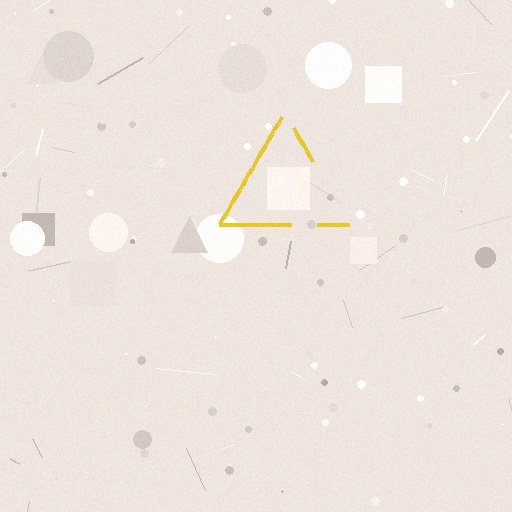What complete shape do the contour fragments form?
The contour fragments form a triangle.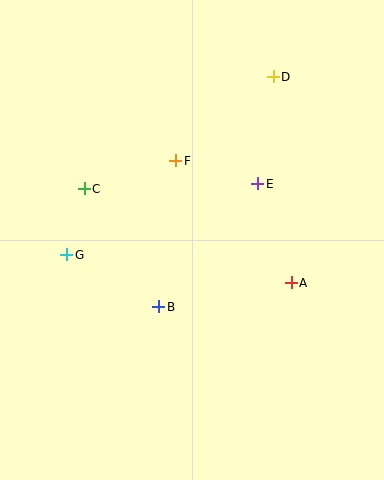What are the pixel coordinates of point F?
Point F is at (176, 161).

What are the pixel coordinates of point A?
Point A is at (291, 283).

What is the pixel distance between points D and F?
The distance between D and F is 129 pixels.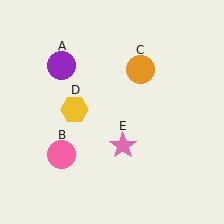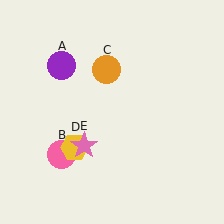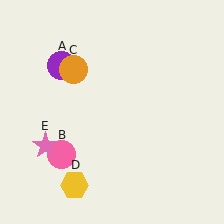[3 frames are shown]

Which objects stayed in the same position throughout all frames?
Purple circle (object A) and pink circle (object B) remained stationary.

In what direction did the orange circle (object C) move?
The orange circle (object C) moved left.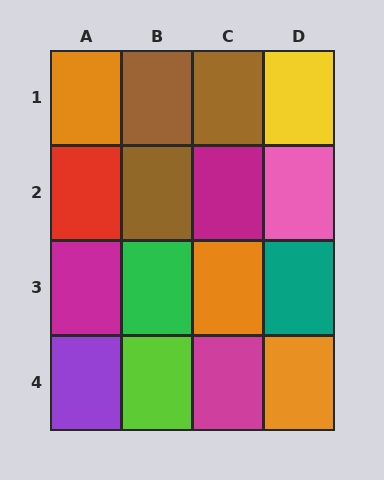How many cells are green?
1 cell is green.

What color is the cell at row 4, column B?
Lime.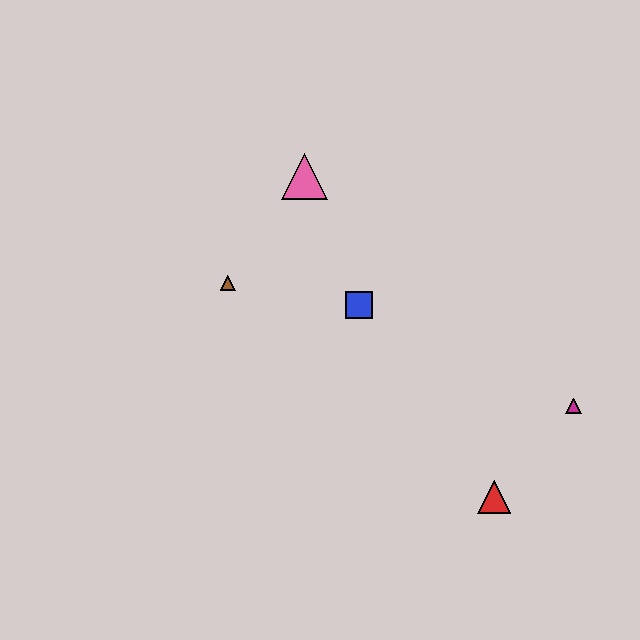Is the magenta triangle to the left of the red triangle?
No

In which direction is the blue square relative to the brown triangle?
The blue square is to the right of the brown triangle.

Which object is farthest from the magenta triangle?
The brown triangle is farthest from the magenta triangle.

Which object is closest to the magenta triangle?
The red triangle is closest to the magenta triangle.